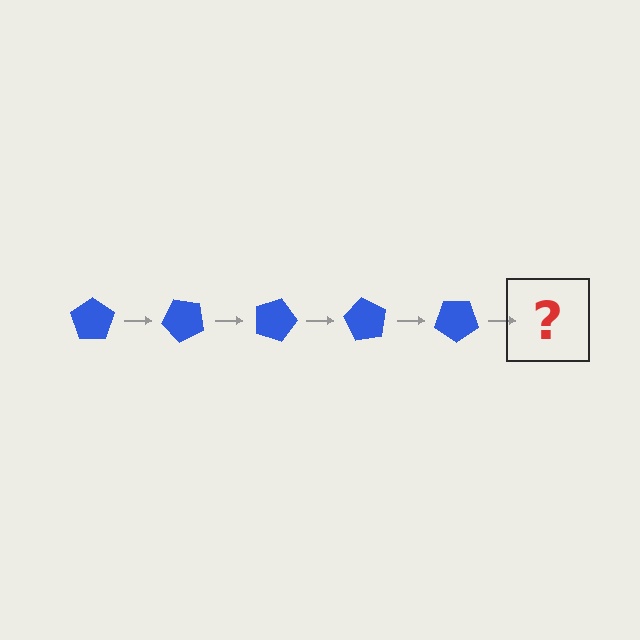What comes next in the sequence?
The next element should be a blue pentagon rotated 225 degrees.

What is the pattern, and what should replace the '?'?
The pattern is that the pentagon rotates 45 degrees each step. The '?' should be a blue pentagon rotated 225 degrees.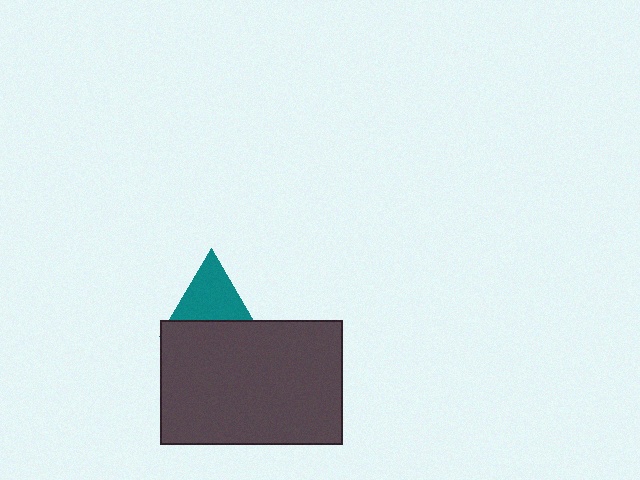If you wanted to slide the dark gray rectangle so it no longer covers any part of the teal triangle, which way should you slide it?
Slide it down — that is the most direct way to separate the two shapes.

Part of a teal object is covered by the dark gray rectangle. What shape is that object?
It is a triangle.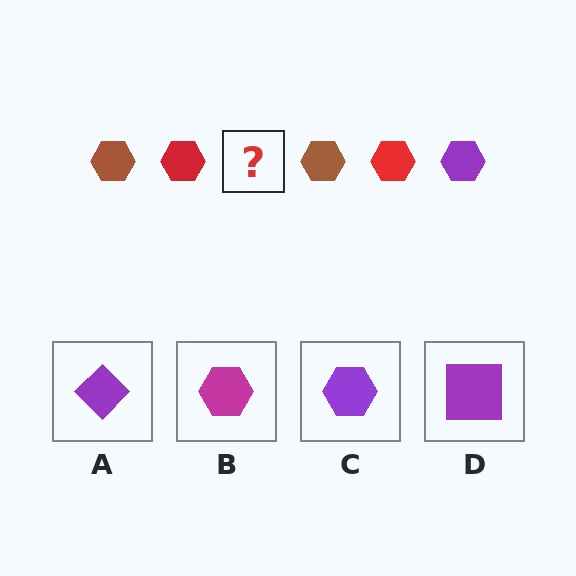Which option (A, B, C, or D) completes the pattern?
C.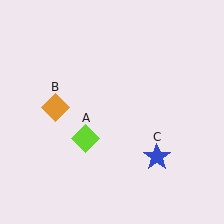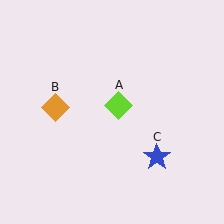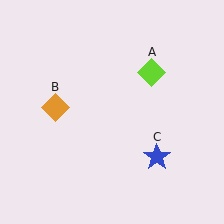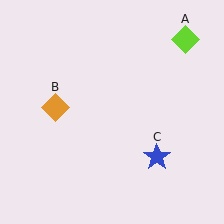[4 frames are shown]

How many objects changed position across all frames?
1 object changed position: lime diamond (object A).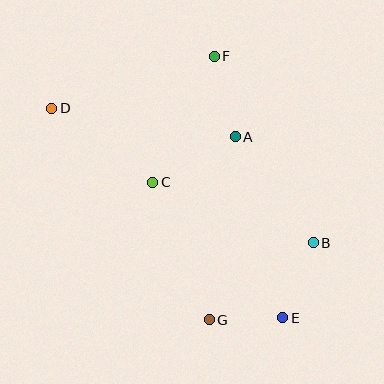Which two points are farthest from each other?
Points D and E are farthest from each other.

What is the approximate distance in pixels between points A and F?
The distance between A and F is approximately 83 pixels.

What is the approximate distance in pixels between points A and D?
The distance between A and D is approximately 185 pixels.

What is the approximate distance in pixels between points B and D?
The distance between B and D is approximately 294 pixels.